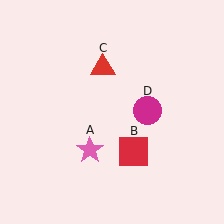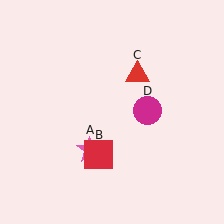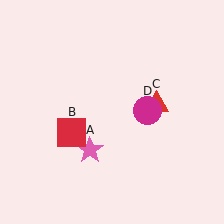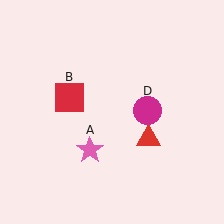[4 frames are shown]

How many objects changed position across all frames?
2 objects changed position: red square (object B), red triangle (object C).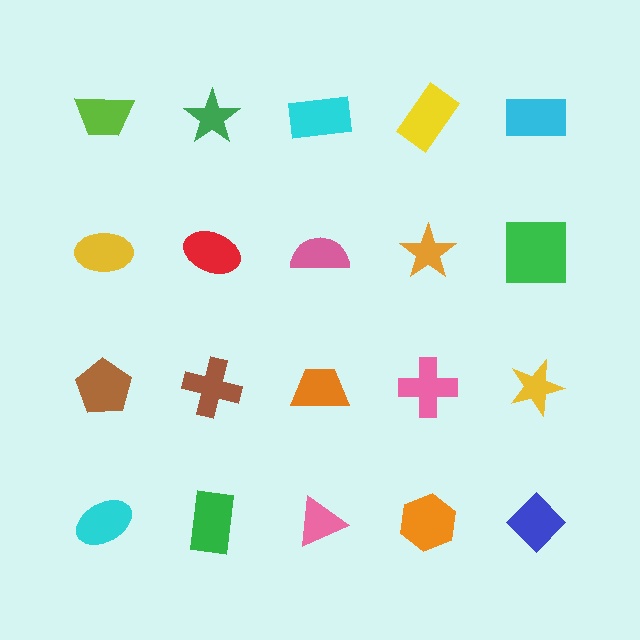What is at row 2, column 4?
An orange star.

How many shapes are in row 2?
5 shapes.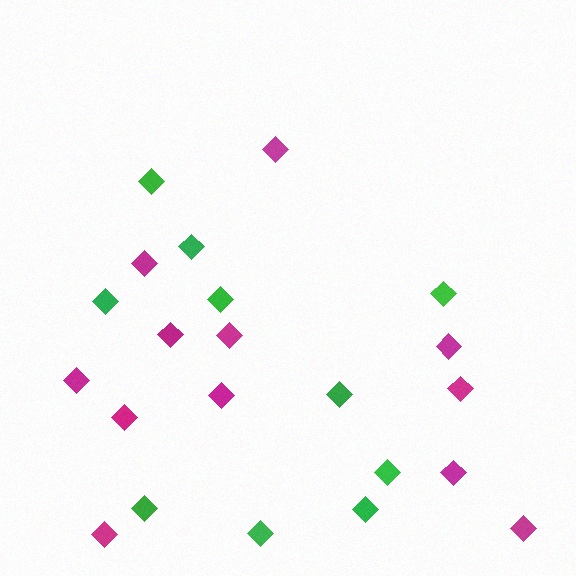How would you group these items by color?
There are 2 groups: one group of magenta diamonds (12) and one group of green diamonds (10).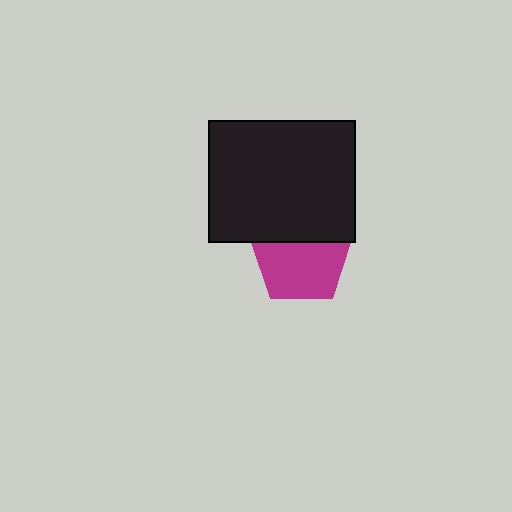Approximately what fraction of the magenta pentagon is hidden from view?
Roughly 34% of the magenta pentagon is hidden behind the black rectangle.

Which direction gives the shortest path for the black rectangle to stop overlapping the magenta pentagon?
Moving up gives the shortest separation.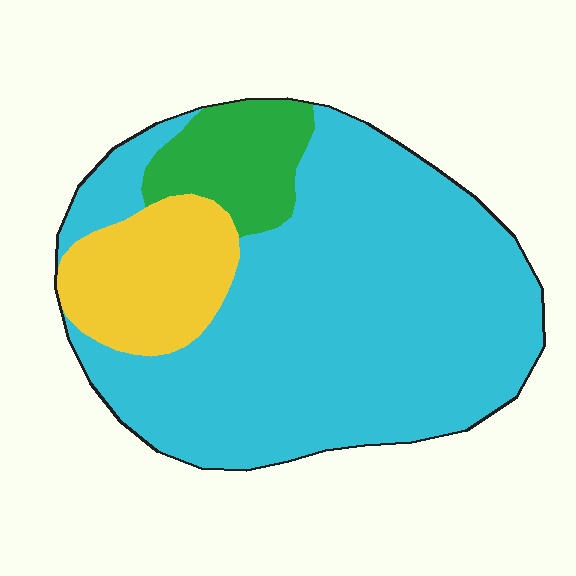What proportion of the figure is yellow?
Yellow covers 16% of the figure.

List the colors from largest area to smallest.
From largest to smallest: cyan, yellow, green.